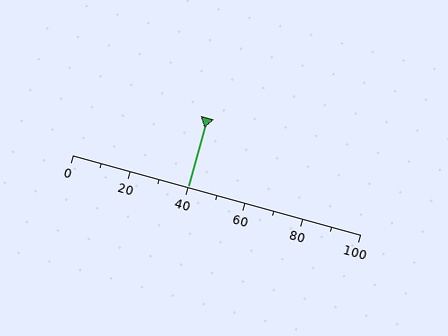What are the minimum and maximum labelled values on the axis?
The axis runs from 0 to 100.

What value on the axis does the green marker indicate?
The marker indicates approximately 40.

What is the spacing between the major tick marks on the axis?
The major ticks are spaced 20 apart.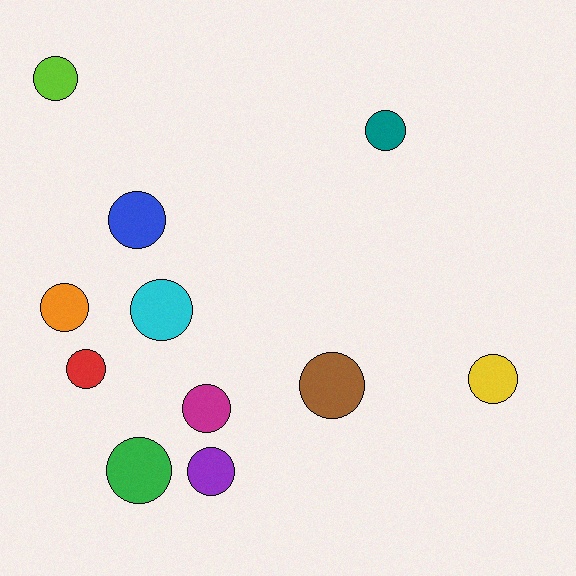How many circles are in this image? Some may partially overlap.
There are 11 circles.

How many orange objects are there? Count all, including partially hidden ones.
There is 1 orange object.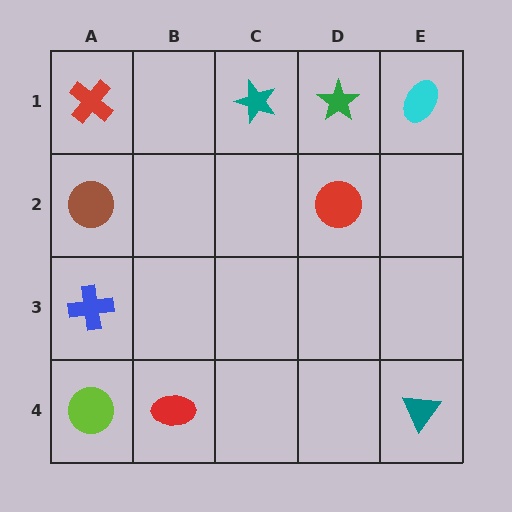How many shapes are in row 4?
3 shapes.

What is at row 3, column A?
A blue cross.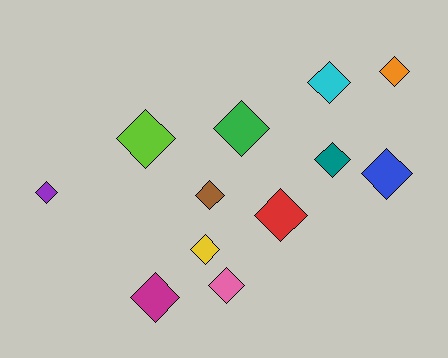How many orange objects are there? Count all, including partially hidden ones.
There is 1 orange object.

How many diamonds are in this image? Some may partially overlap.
There are 12 diamonds.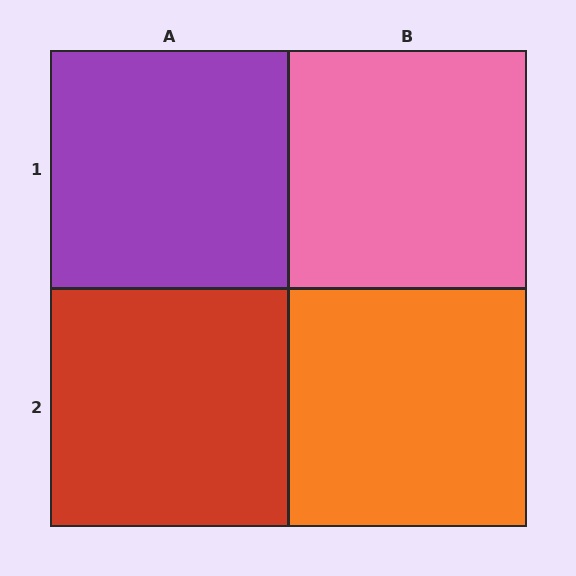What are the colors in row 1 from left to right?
Purple, pink.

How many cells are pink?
1 cell is pink.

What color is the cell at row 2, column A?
Red.